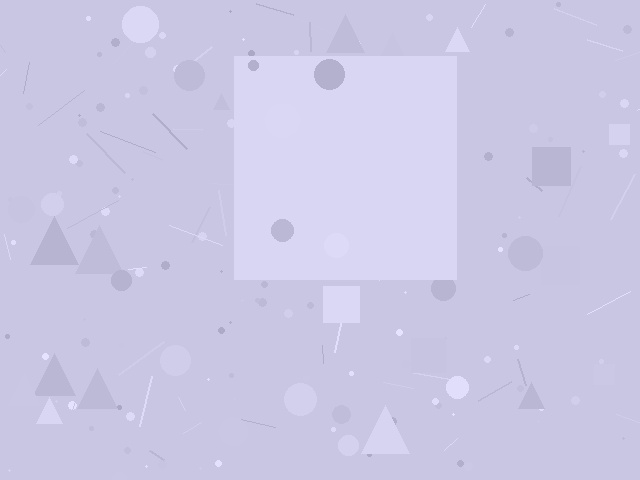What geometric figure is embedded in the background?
A square is embedded in the background.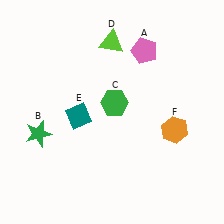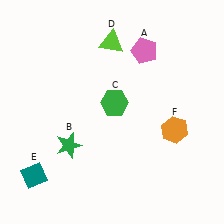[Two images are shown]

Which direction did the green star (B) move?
The green star (B) moved right.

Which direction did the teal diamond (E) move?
The teal diamond (E) moved down.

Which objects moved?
The objects that moved are: the green star (B), the teal diamond (E).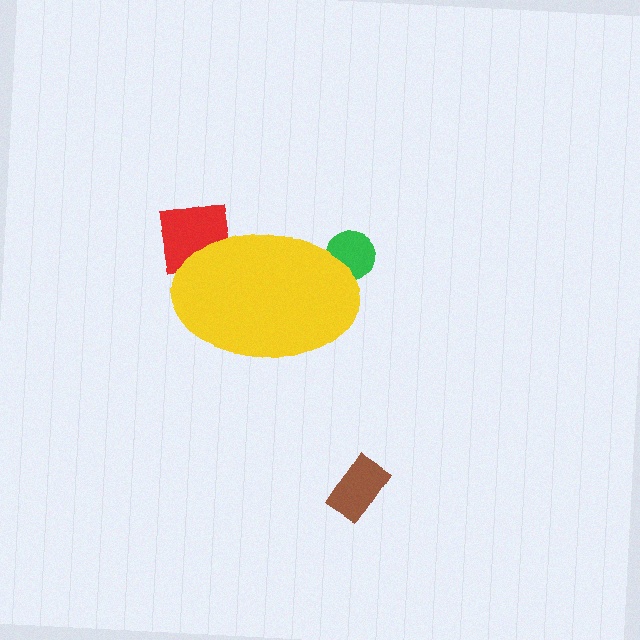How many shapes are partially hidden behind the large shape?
2 shapes are partially hidden.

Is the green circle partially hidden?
Yes, the green circle is partially hidden behind the yellow ellipse.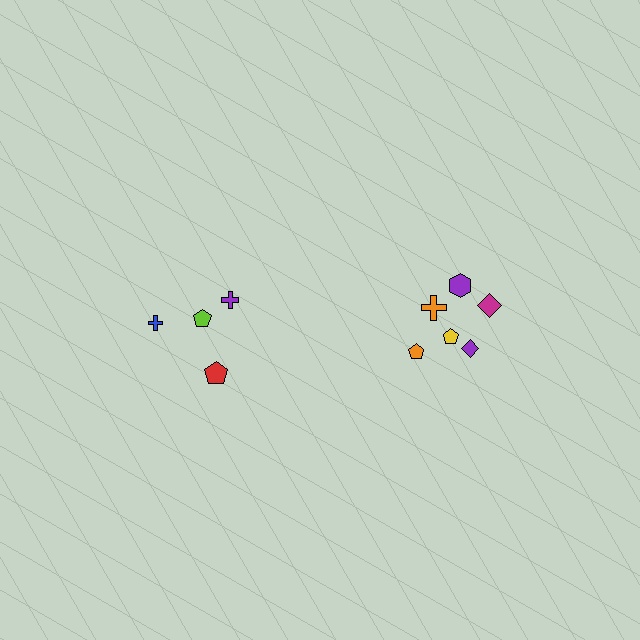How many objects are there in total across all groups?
There are 10 objects.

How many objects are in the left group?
There are 4 objects.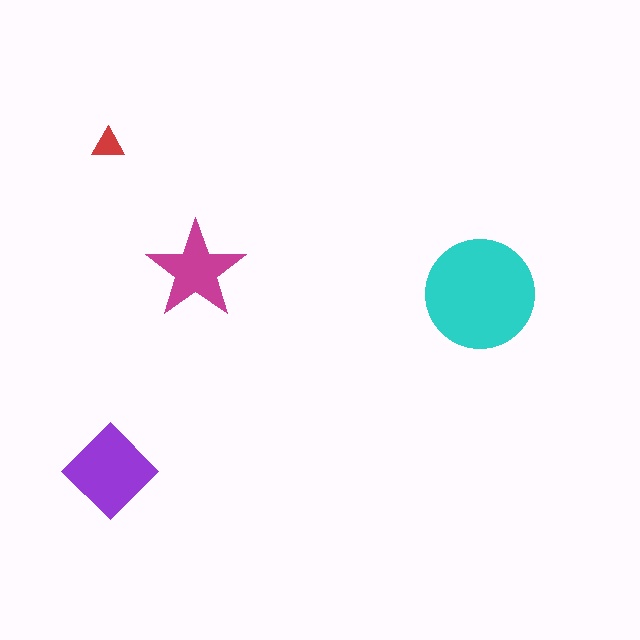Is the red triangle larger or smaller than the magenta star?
Smaller.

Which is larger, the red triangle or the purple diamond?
The purple diamond.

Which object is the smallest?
The red triangle.